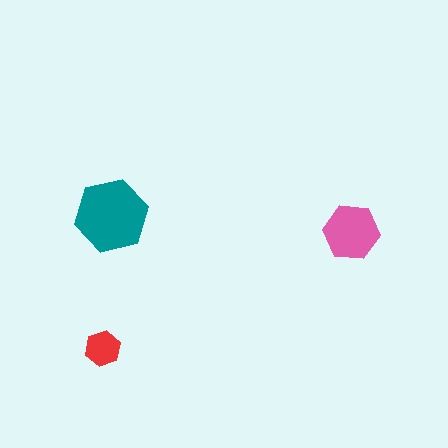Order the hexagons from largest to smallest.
the teal one, the pink one, the red one.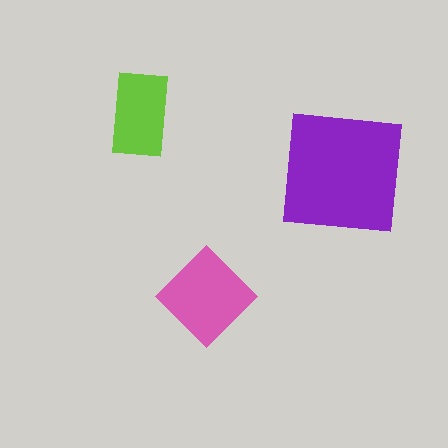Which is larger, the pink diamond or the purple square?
The purple square.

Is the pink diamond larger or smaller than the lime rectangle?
Larger.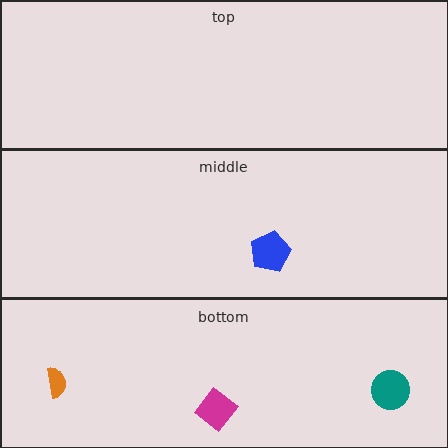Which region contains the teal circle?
The bottom region.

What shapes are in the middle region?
The blue pentagon.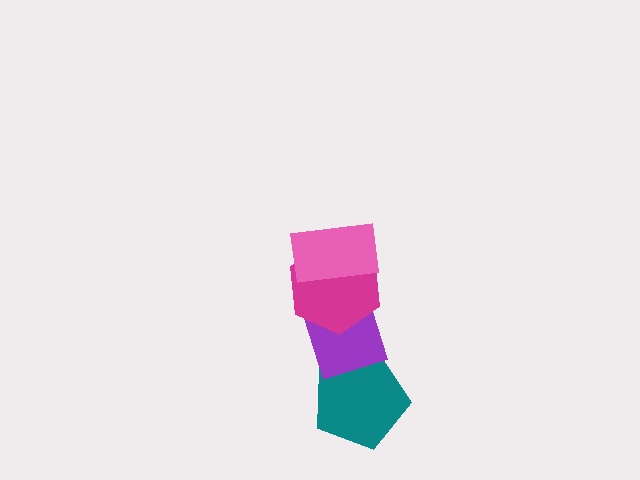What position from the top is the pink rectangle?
The pink rectangle is 1st from the top.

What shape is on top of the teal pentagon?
The purple diamond is on top of the teal pentagon.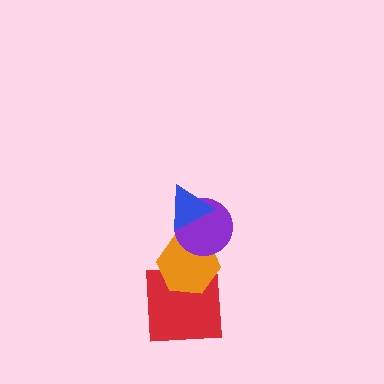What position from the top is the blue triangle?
The blue triangle is 1st from the top.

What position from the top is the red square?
The red square is 4th from the top.